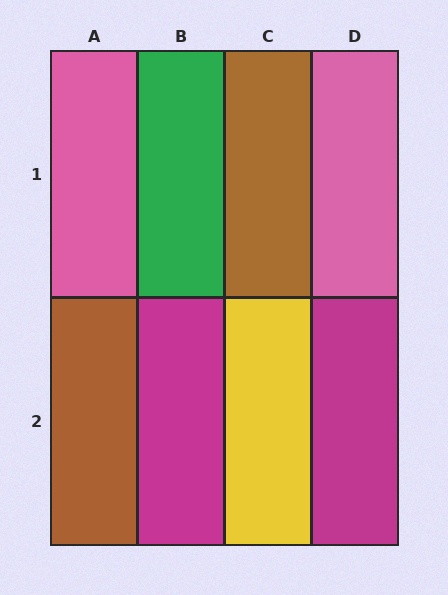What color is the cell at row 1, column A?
Pink.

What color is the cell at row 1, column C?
Brown.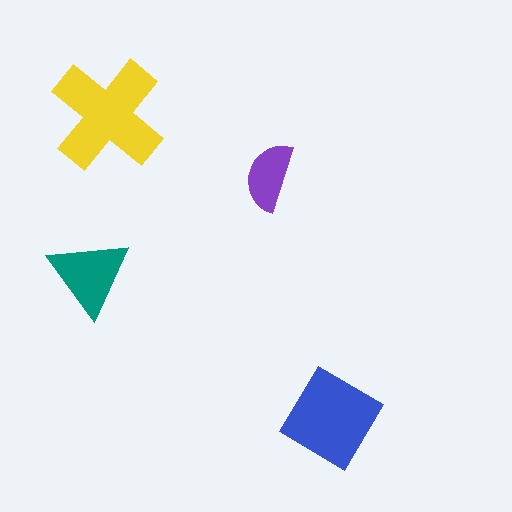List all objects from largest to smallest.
The yellow cross, the blue diamond, the teal triangle, the purple semicircle.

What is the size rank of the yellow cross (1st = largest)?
1st.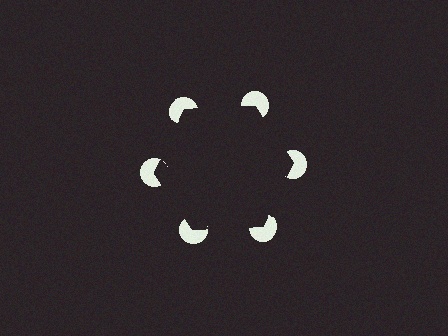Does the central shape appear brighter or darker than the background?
It typically appears slightly darker than the background, even though no actual brightness change is drawn.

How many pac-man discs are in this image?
There are 6 — one at each vertex of the illusory hexagon.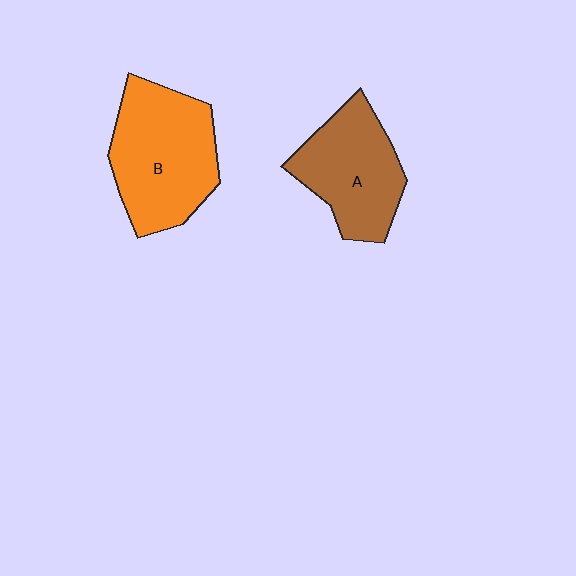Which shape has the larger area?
Shape B (orange).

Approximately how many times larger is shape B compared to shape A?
Approximately 1.2 times.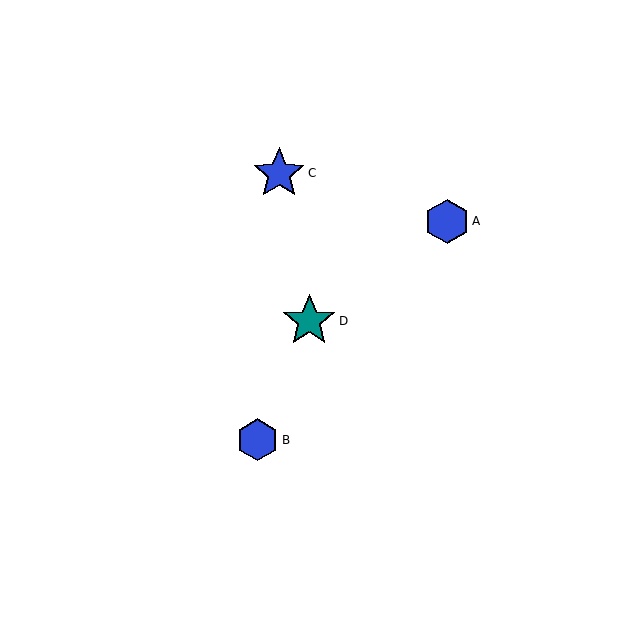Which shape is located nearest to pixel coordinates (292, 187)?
The blue star (labeled C) at (279, 173) is nearest to that location.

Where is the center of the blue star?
The center of the blue star is at (279, 173).